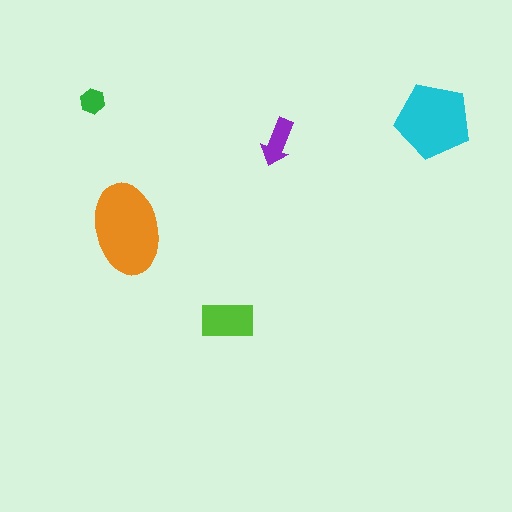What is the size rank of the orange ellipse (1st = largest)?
1st.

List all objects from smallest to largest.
The green hexagon, the purple arrow, the lime rectangle, the cyan pentagon, the orange ellipse.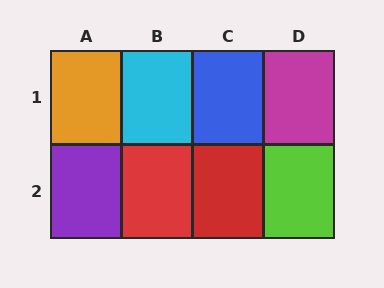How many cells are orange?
1 cell is orange.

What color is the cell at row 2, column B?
Red.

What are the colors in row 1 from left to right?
Orange, cyan, blue, magenta.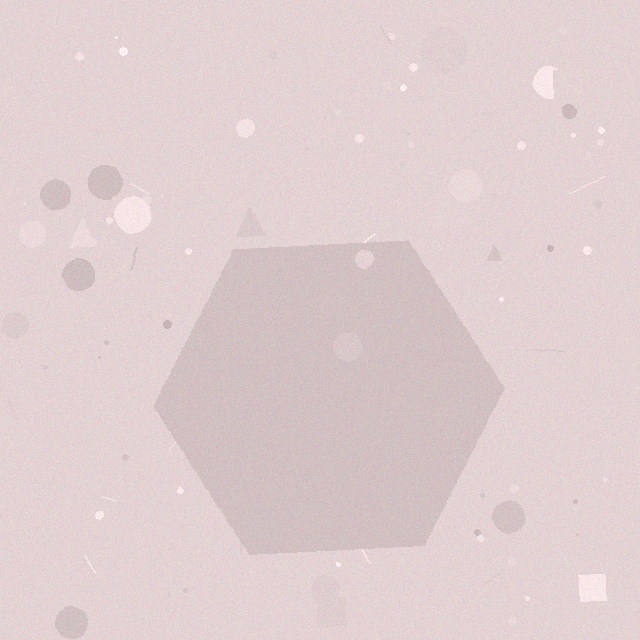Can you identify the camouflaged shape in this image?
The camouflaged shape is a hexagon.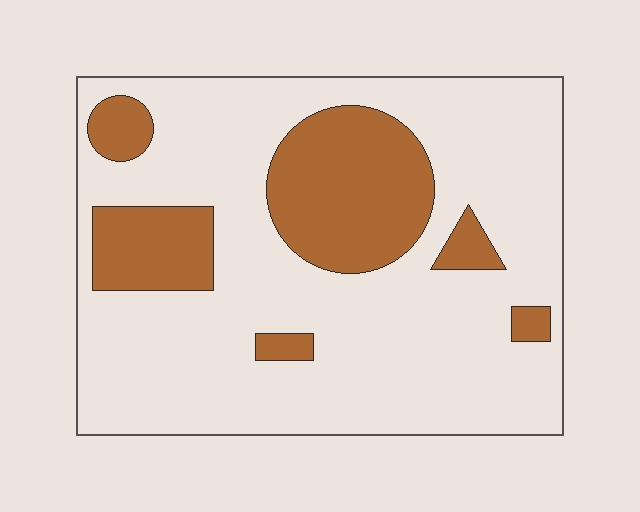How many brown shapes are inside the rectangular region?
6.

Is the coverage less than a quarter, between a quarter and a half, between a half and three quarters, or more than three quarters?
Less than a quarter.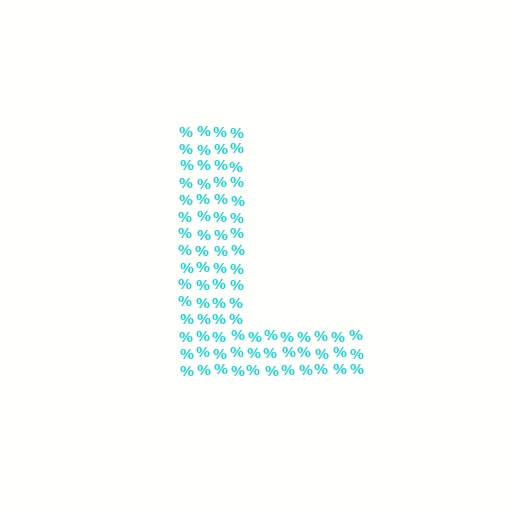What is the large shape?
The large shape is the letter L.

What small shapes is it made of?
It is made of small percent signs.